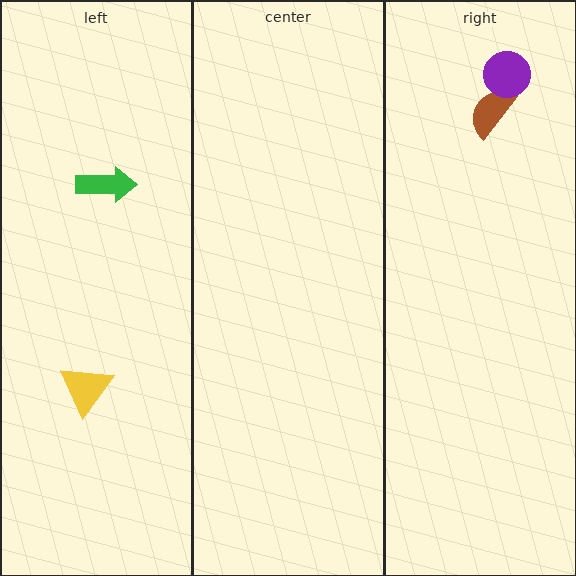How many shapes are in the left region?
2.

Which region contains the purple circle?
The right region.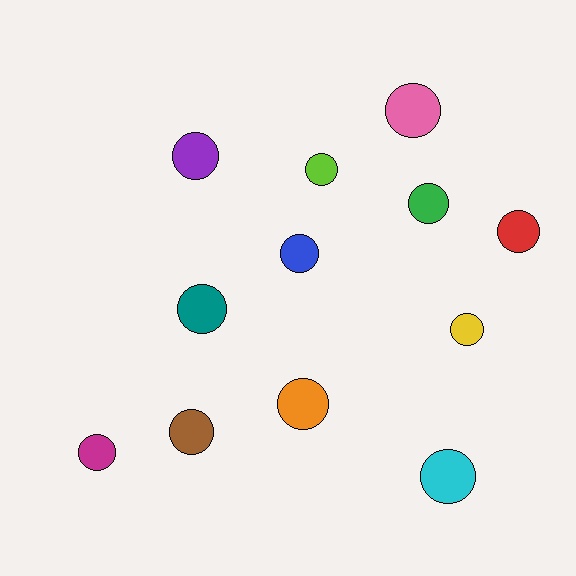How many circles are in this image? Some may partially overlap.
There are 12 circles.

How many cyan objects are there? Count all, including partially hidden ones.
There is 1 cyan object.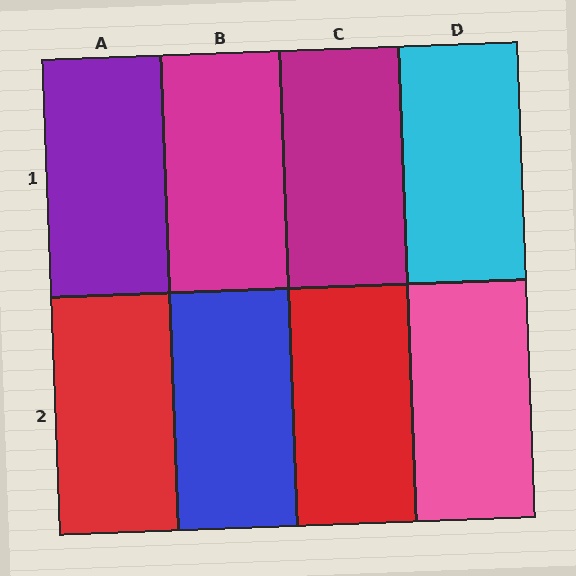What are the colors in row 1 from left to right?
Purple, magenta, magenta, cyan.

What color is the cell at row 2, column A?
Red.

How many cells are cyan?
1 cell is cyan.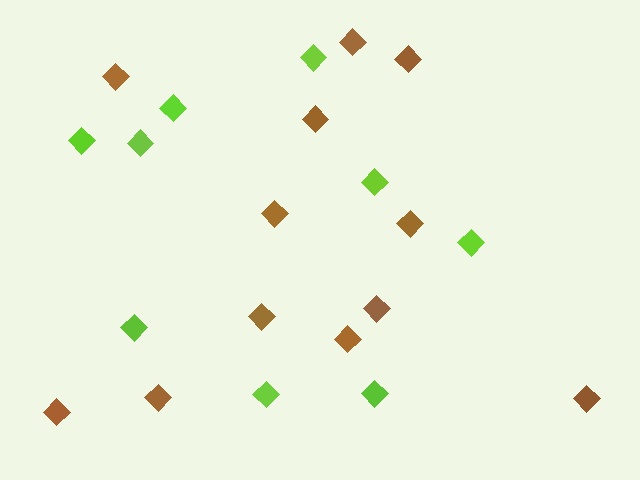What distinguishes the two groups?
There are 2 groups: one group of brown diamonds (12) and one group of lime diamonds (9).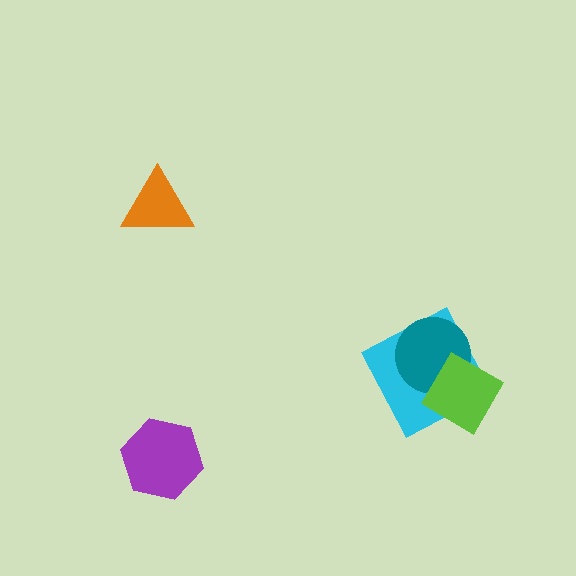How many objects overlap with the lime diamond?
2 objects overlap with the lime diamond.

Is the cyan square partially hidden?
Yes, it is partially covered by another shape.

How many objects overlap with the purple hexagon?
0 objects overlap with the purple hexagon.